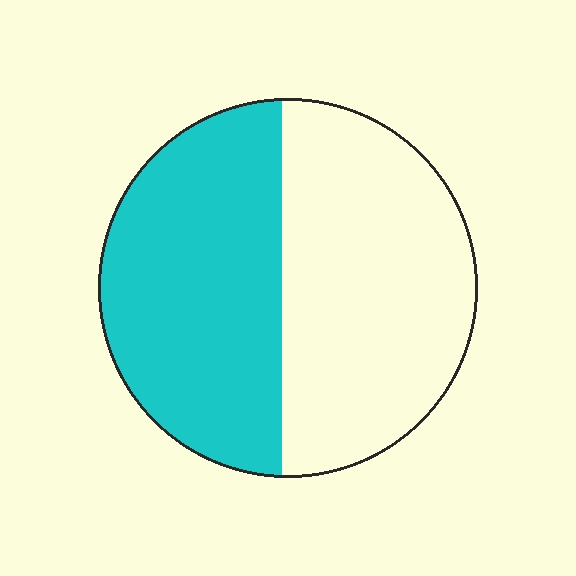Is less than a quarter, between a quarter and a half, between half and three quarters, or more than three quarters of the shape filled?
Between a quarter and a half.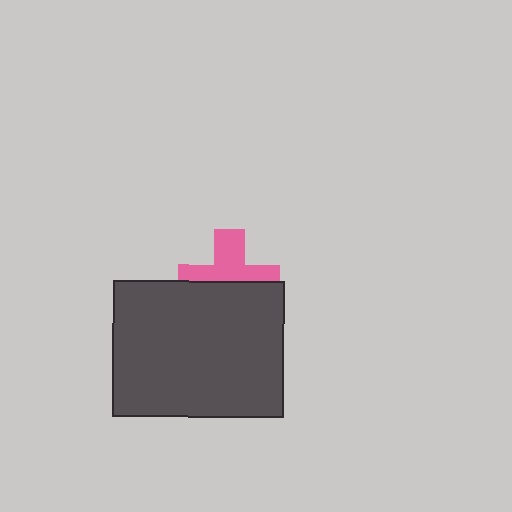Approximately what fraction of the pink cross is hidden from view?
Roughly 48% of the pink cross is hidden behind the dark gray rectangle.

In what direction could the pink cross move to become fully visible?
The pink cross could move up. That would shift it out from behind the dark gray rectangle entirely.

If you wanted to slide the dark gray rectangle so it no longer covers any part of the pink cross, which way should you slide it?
Slide it down — that is the most direct way to separate the two shapes.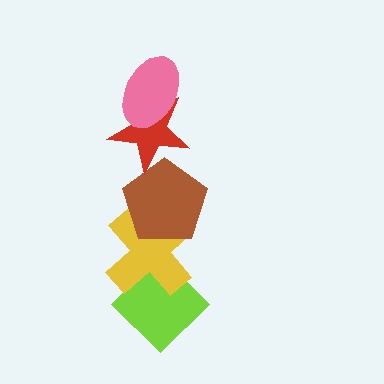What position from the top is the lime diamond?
The lime diamond is 5th from the top.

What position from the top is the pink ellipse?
The pink ellipse is 1st from the top.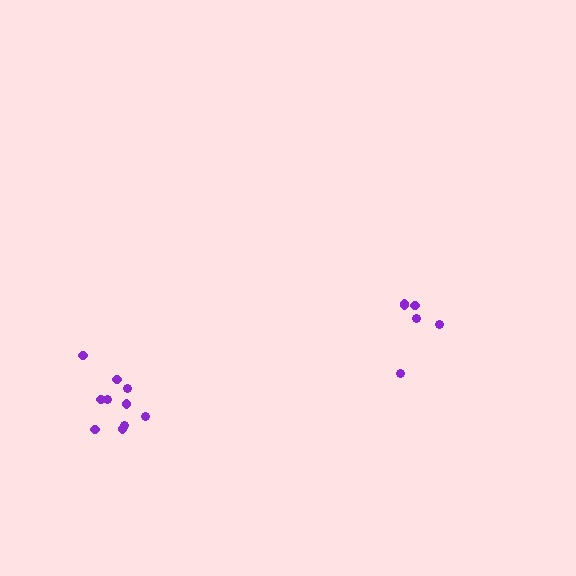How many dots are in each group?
Group 1: 6 dots, Group 2: 10 dots (16 total).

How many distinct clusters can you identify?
There are 2 distinct clusters.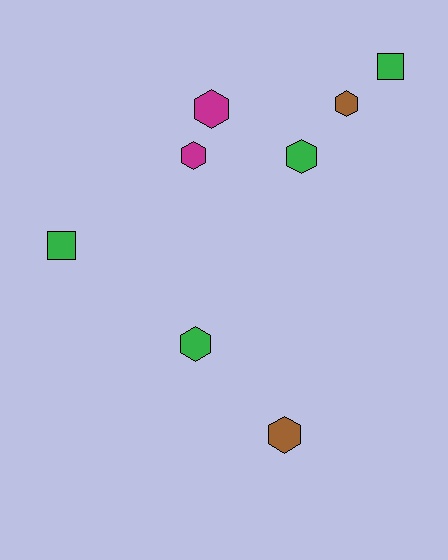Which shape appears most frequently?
Hexagon, with 6 objects.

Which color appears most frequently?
Green, with 4 objects.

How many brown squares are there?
There are no brown squares.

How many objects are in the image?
There are 8 objects.